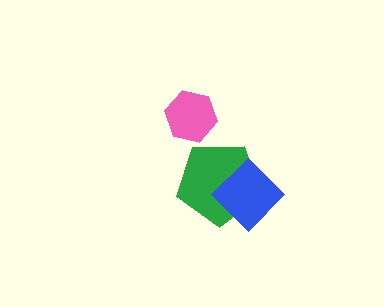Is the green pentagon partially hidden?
Yes, it is partially covered by another shape.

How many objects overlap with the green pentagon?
1 object overlaps with the green pentagon.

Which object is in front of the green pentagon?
The blue diamond is in front of the green pentagon.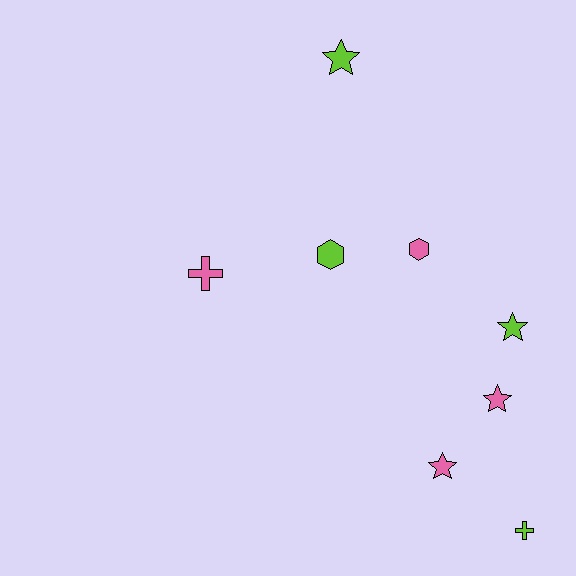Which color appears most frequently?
Lime, with 4 objects.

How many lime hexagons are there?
There is 1 lime hexagon.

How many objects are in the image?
There are 8 objects.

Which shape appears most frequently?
Star, with 4 objects.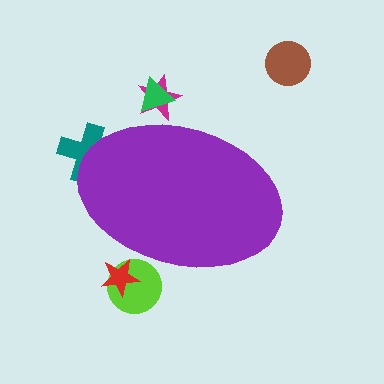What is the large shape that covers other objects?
A purple ellipse.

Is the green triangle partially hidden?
Yes, the green triangle is partially hidden behind the purple ellipse.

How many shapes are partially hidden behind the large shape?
5 shapes are partially hidden.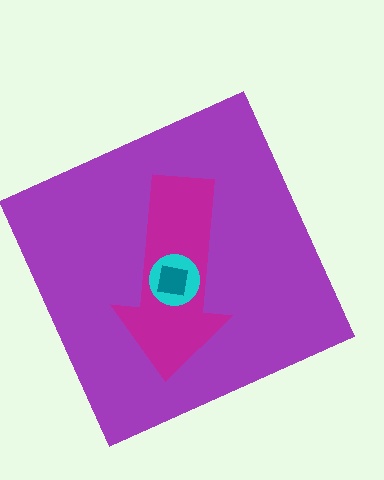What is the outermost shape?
The purple square.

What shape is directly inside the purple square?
The magenta arrow.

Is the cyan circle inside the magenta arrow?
Yes.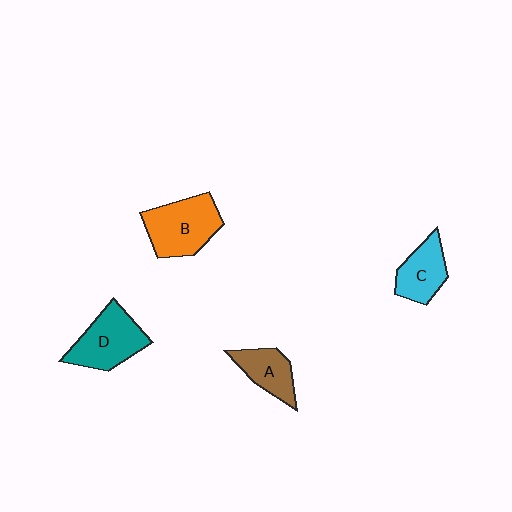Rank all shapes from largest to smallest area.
From largest to smallest: B (orange), D (teal), C (cyan), A (brown).